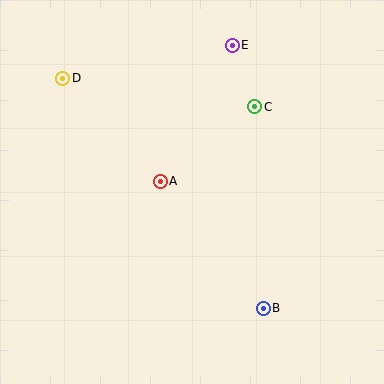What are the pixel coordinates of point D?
Point D is at (63, 78).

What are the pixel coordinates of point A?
Point A is at (160, 181).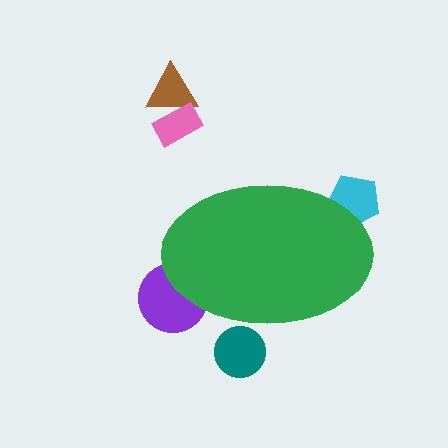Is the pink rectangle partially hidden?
No, the pink rectangle is fully visible.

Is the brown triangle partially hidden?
No, the brown triangle is fully visible.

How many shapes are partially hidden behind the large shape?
3 shapes are partially hidden.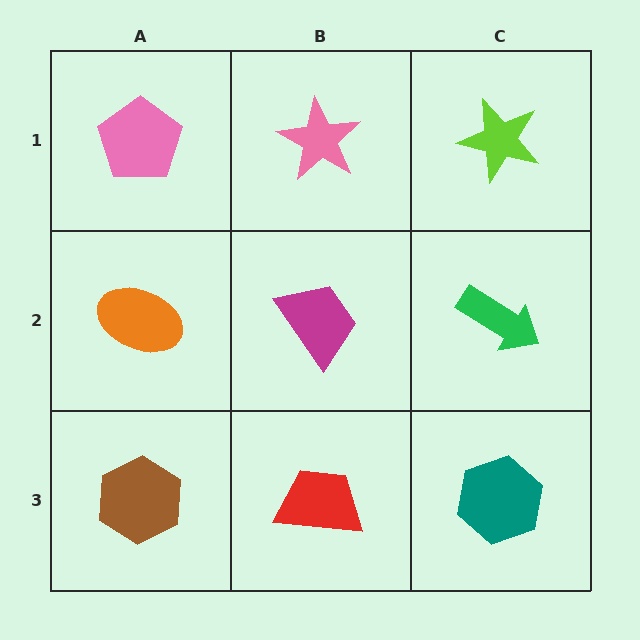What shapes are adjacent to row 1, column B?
A magenta trapezoid (row 2, column B), a pink pentagon (row 1, column A), a lime star (row 1, column C).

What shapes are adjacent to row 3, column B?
A magenta trapezoid (row 2, column B), a brown hexagon (row 3, column A), a teal hexagon (row 3, column C).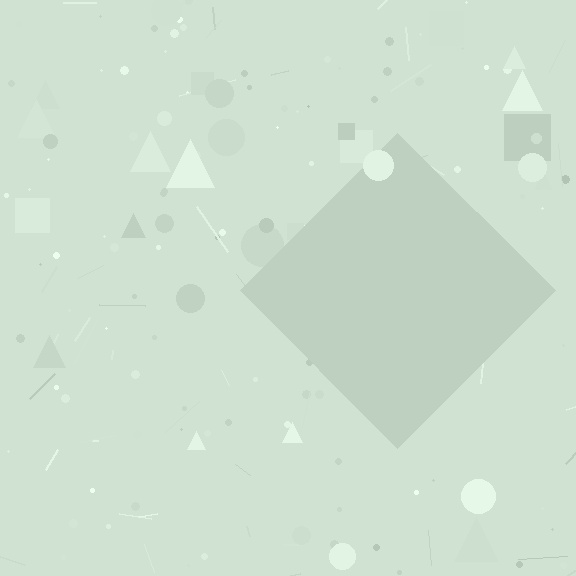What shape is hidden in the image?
A diamond is hidden in the image.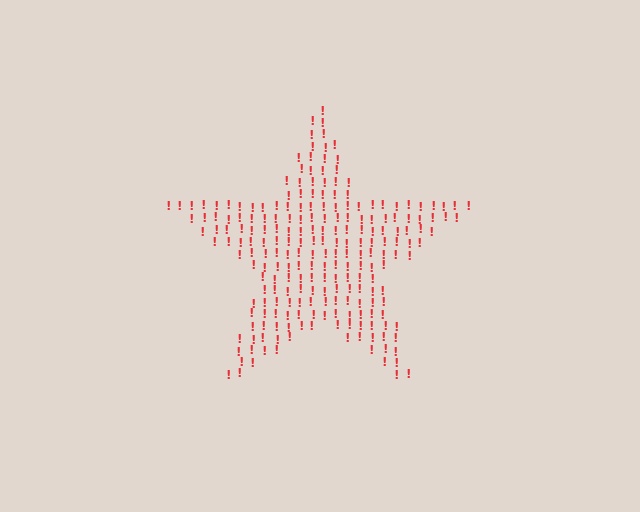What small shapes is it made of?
It is made of small exclamation marks.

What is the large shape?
The large shape is a star.